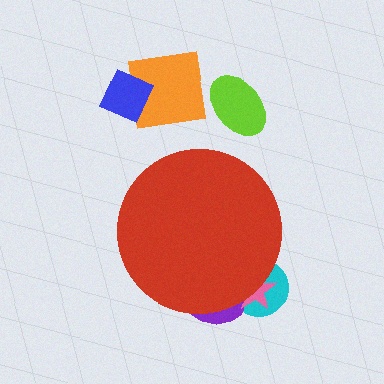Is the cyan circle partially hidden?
Yes, the cyan circle is partially hidden behind the red circle.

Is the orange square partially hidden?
No, the orange square is fully visible.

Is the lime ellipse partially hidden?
No, the lime ellipse is fully visible.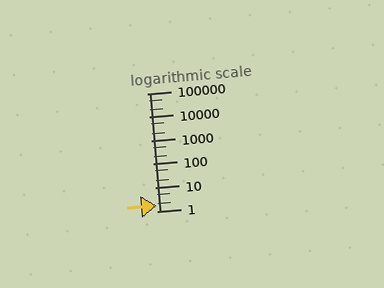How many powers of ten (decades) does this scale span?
The scale spans 5 decades, from 1 to 100000.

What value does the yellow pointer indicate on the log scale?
The pointer indicates approximately 1.7.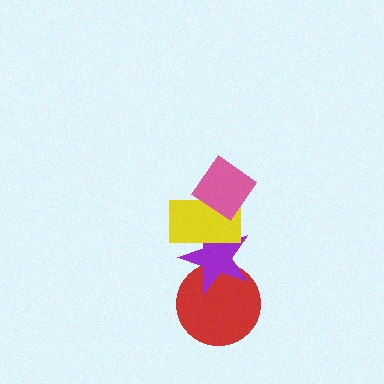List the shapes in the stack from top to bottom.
From top to bottom: the pink diamond, the yellow rectangle, the purple star, the red circle.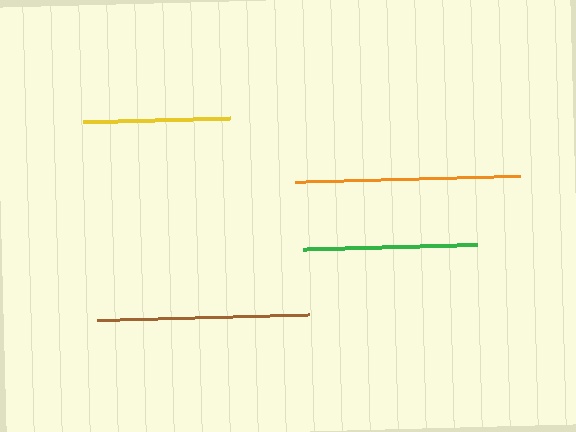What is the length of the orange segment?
The orange segment is approximately 225 pixels long.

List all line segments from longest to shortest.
From longest to shortest: orange, brown, green, yellow.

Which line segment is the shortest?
The yellow line is the shortest at approximately 147 pixels.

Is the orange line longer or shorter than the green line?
The orange line is longer than the green line.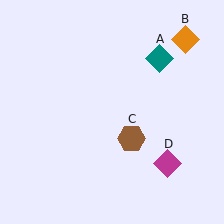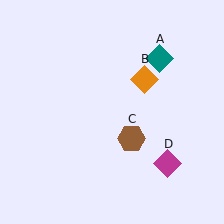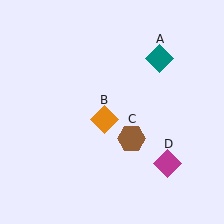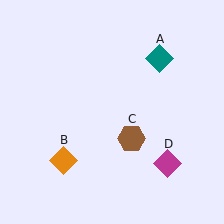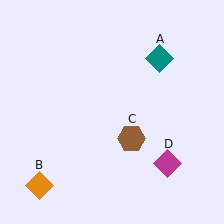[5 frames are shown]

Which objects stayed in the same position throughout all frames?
Teal diamond (object A) and brown hexagon (object C) and magenta diamond (object D) remained stationary.